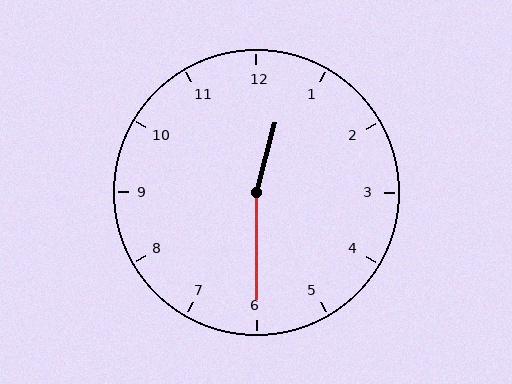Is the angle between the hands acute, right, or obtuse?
It is obtuse.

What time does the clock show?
12:30.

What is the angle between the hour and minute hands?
Approximately 165 degrees.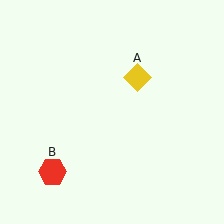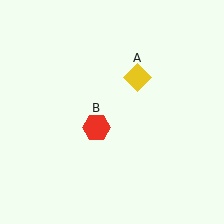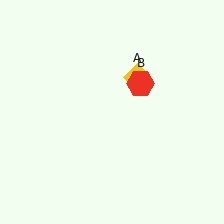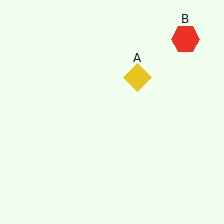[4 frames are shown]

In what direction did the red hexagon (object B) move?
The red hexagon (object B) moved up and to the right.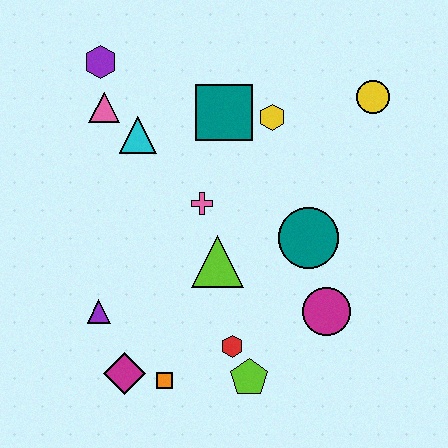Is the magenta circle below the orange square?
No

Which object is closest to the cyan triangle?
The pink triangle is closest to the cyan triangle.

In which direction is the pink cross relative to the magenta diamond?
The pink cross is above the magenta diamond.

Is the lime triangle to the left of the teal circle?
Yes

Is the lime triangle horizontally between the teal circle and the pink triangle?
Yes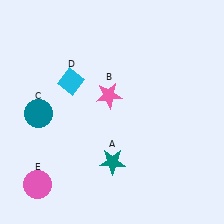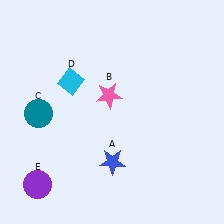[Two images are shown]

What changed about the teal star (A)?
In Image 1, A is teal. In Image 2, it changed to blue.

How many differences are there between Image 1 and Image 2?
There are 2 differences between the two images.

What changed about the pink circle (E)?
In Image 1, E is pink. In Image 2, it changed to purple.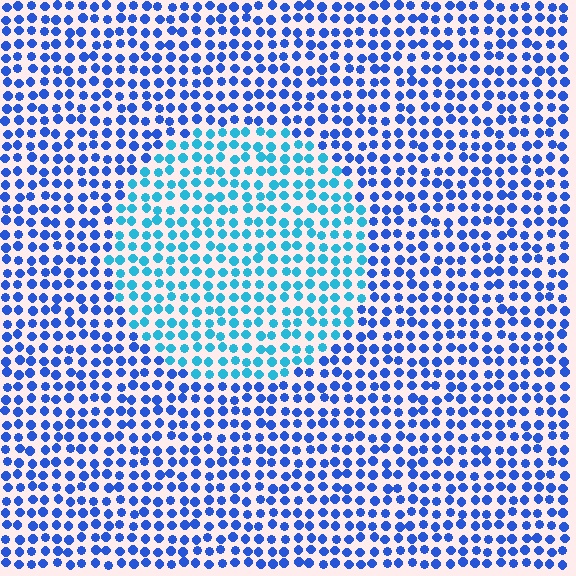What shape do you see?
I see a circle.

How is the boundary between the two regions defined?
The boundary is defined purely by a slight shift in hue (about 34 degrees). Spacing, size, and orientation are identical on both sides.